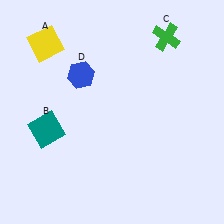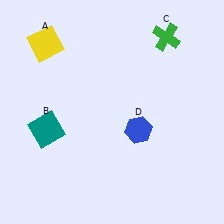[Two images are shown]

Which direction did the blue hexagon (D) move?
The blue hexagon (D) moved right.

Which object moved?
The blue hexagon (D) moved right.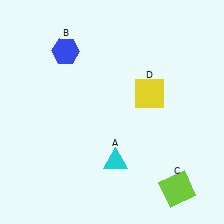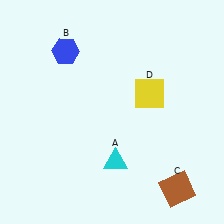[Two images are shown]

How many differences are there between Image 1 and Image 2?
There is 1 difference between the two images.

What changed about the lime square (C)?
In Image 1, C is lime. In Image 2, it changed to brown.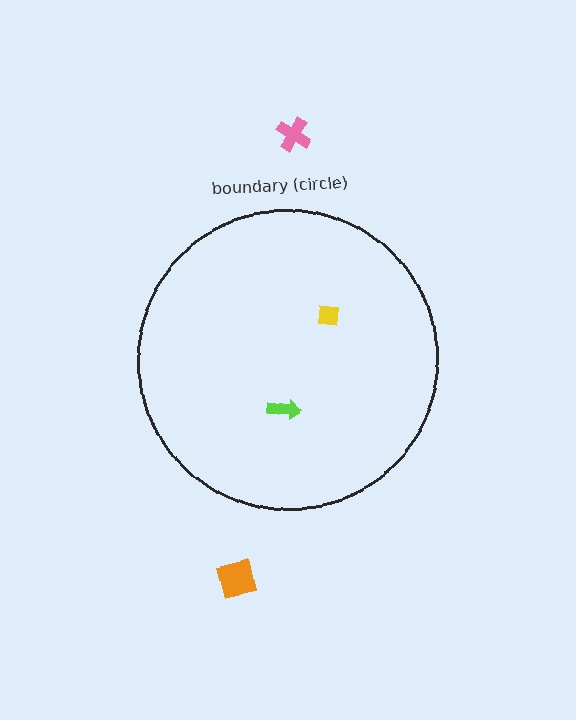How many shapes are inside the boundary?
2 inside, 2 outside.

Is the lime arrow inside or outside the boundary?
Inside.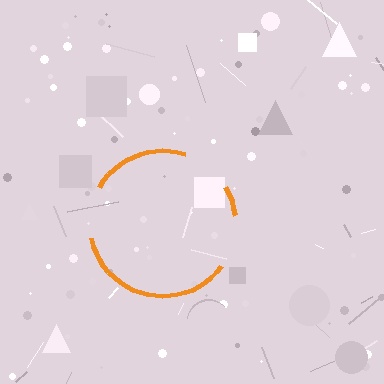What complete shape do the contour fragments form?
The contour fragments form a circle.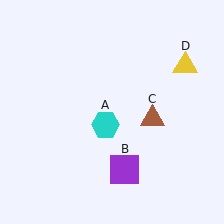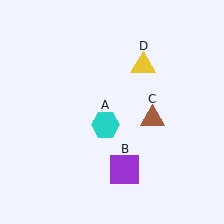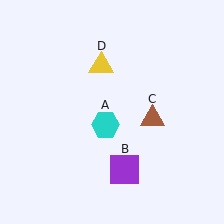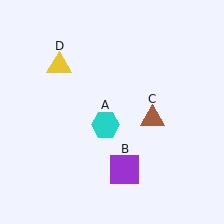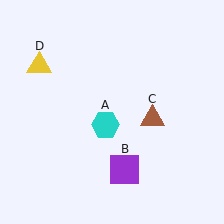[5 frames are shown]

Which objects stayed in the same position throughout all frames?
Cyan hexagon (object A) and purple square (object B) and brown triangle (object C) remained stationary.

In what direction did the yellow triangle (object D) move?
The yellow triangle (object D) moved left.